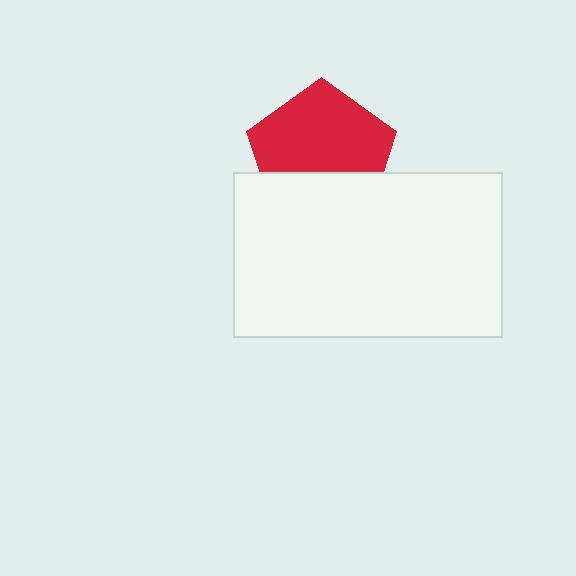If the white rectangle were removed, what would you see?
You would see the complete red pentagon.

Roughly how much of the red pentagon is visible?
About half of it is visible (roughly 65%).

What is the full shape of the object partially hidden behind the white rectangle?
The partially hidden object is a red pentagon.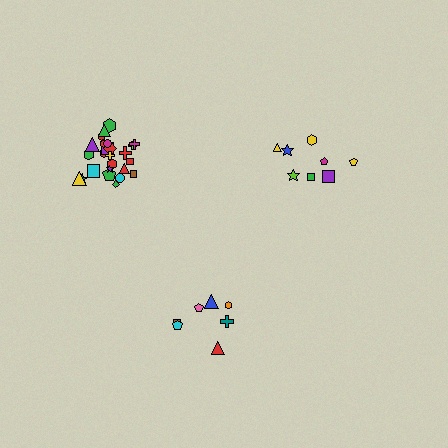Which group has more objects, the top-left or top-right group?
The top-left group.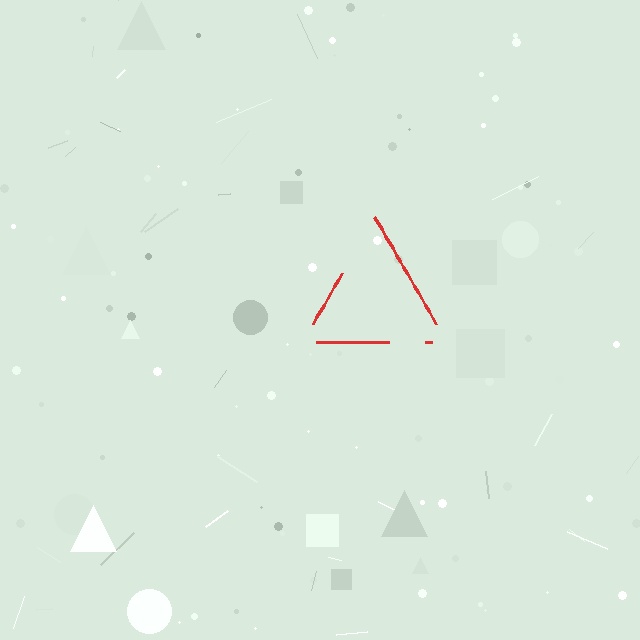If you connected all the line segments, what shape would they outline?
They would outline a triangle.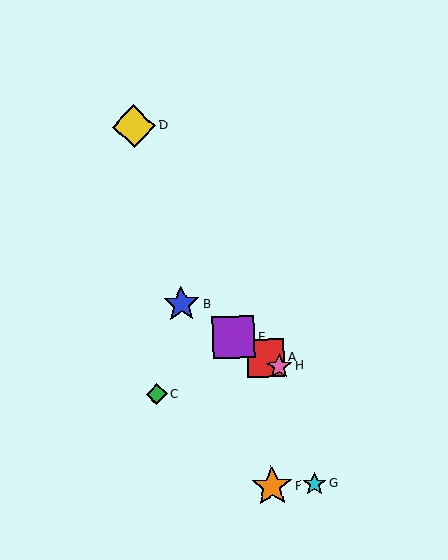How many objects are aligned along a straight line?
4 objects (A, B, E, H) are aligned along a straight line.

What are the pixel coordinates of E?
Object E is at (233, 337).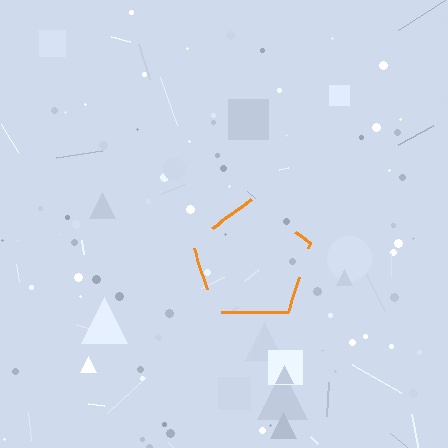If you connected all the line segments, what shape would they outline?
They would outline a pentagon.